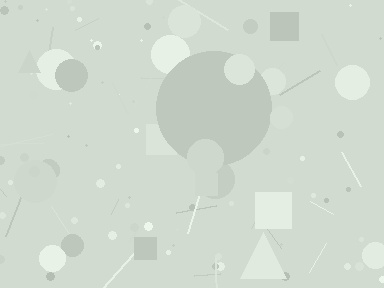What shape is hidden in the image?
A circle is hidden in the image.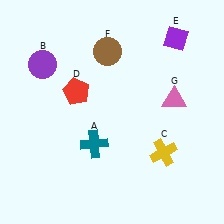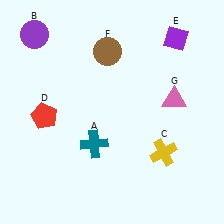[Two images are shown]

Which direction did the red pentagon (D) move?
The red pentagon (D) moved left.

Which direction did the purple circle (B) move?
The purple circle (B) moved up.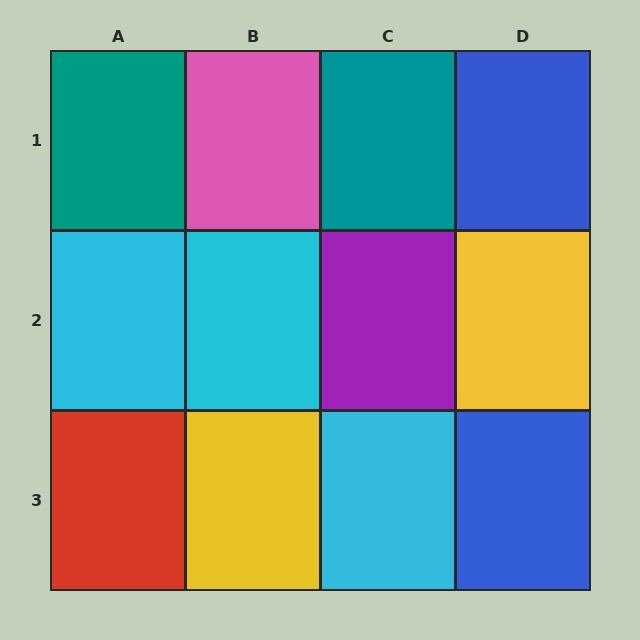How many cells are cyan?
3 cells are cyan.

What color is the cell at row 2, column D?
Yellow.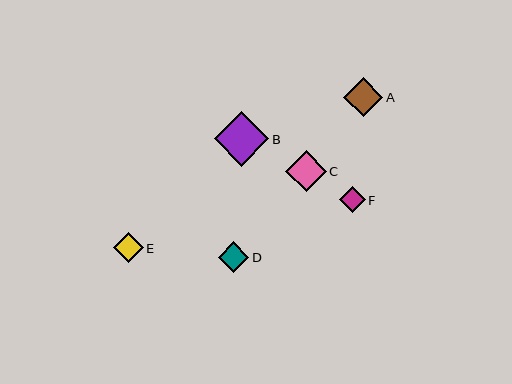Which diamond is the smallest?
Diamond F is the smallest with a size of approximately 26 pixels.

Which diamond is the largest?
Diamond B is the largest with a size of approximately 55 pixels.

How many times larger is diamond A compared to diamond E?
Diamond A is approximately 1.3 times the size of diamond E.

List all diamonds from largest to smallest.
From largest to smallest: B, C, A, D, E, F.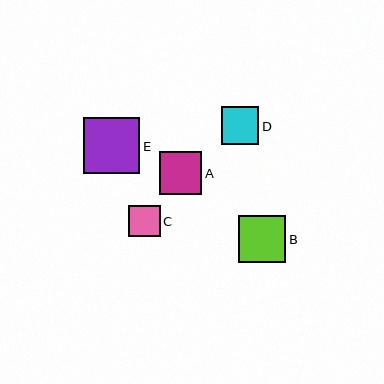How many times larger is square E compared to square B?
Square E is approximately 1.2 times the size of square B.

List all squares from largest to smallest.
From largest to smallest: E, B, A, D, C.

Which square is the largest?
Square E is the largest with a size of approximately 56 pixels.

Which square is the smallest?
Square C is the smallest with a size of approximately 31 pixels.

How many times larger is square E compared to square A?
Square E is approximately 1.3 times the size of square A.